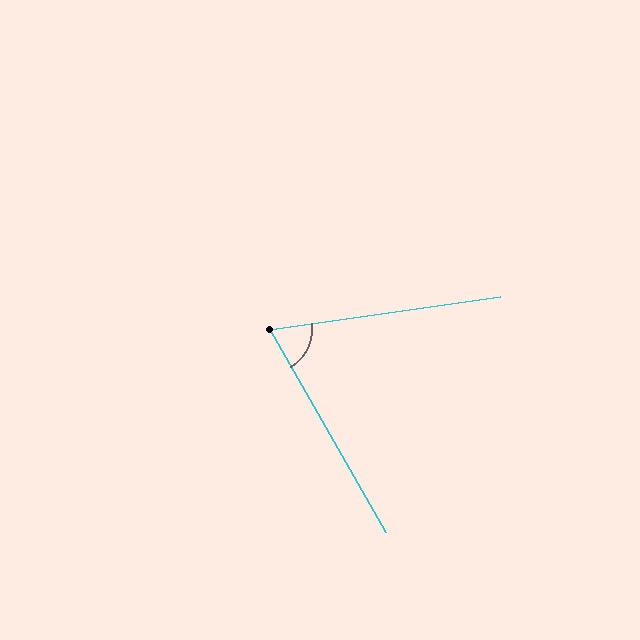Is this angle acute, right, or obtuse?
It is acute.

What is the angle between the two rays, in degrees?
Approximately 68 degrees.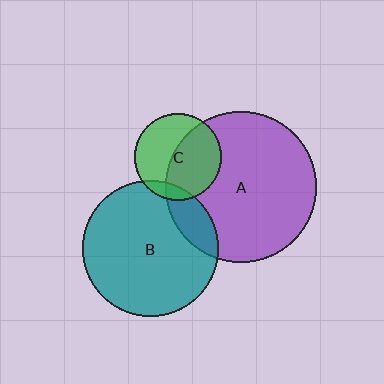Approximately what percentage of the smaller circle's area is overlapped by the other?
Approximately 50%.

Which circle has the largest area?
Circle A (purple).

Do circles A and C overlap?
Yes.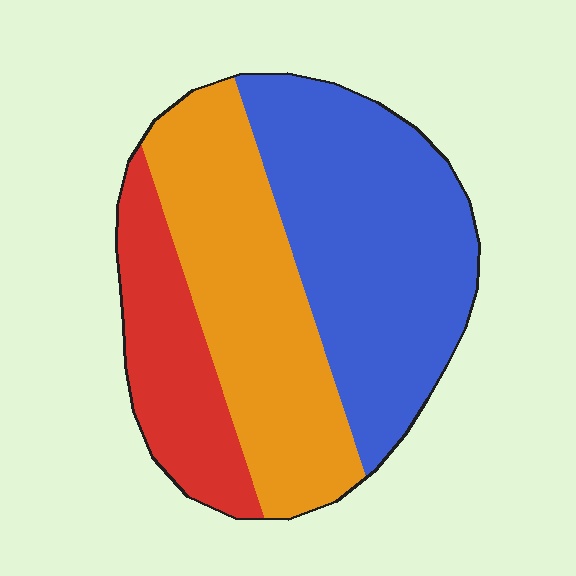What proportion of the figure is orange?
Orange covers around 35% of the figure.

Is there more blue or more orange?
Blue.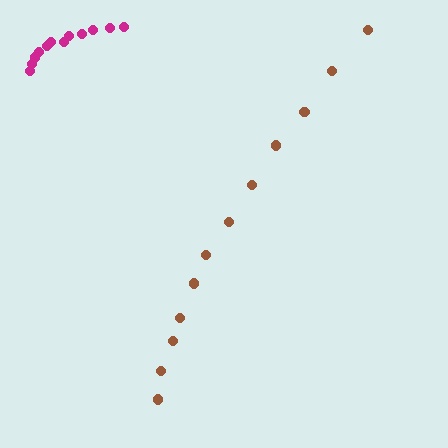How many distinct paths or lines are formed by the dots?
There are 2 distinct paths.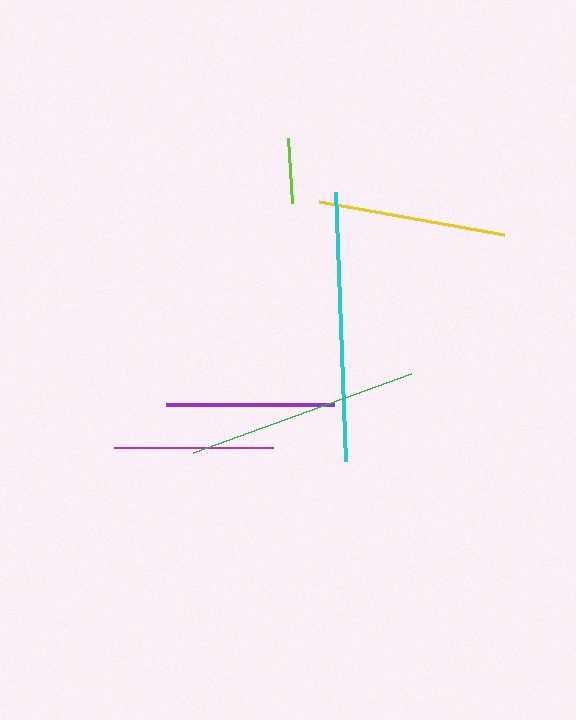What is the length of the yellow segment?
The yellow segment is approximately 188 pixels long.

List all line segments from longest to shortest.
From longest to shortest: cyan, green, yellow, purple, magenta, lime.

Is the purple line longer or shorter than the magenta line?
The purple line is longer than the magenta line.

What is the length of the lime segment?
The lime segment is approximately 65 pixels long.